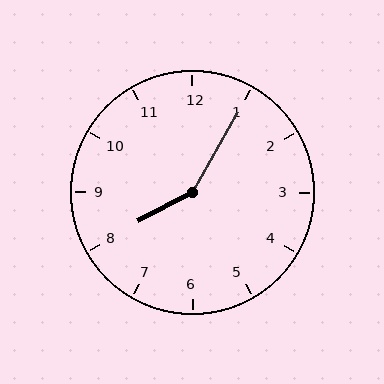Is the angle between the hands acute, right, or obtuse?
It is obtuse.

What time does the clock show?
8:05.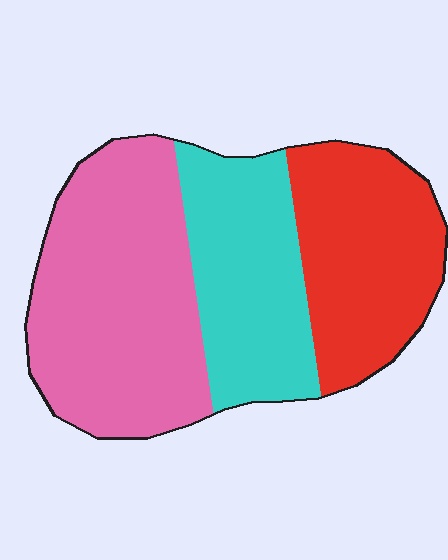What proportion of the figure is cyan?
Cyan takes up between a quarter and a half of the figure.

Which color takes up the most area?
Pink, at roughly 45%.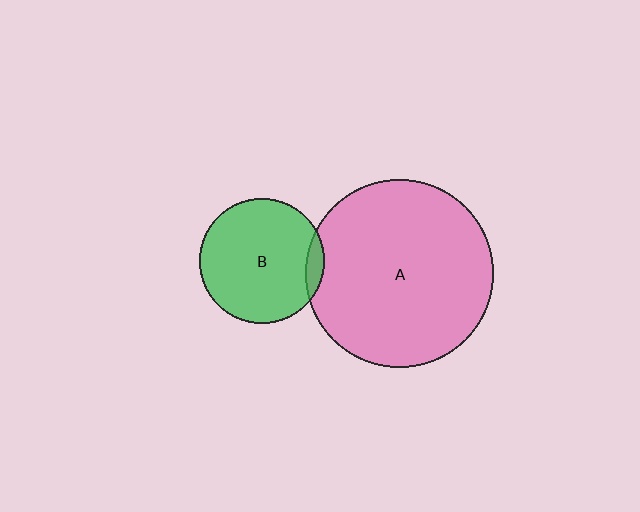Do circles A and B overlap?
Yes.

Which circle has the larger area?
Circle A (pink).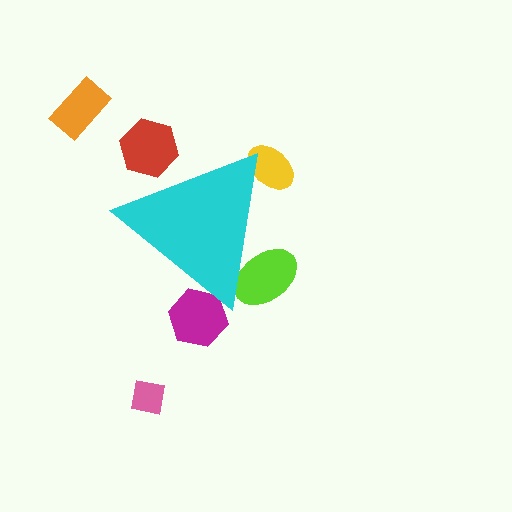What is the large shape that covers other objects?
A cyan triangle.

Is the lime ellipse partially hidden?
Yes, the lime ellipse is partially hidden behind the cyan triangle.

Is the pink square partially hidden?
No, the pink square is fully visible.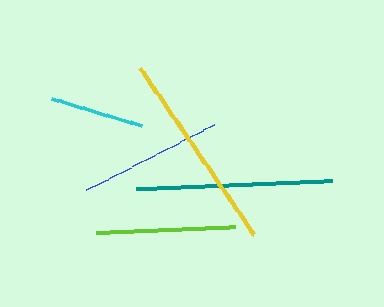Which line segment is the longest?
The yellow line is the longest at approximately 202 pixels.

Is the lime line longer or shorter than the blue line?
The blue line is longer than the lime line.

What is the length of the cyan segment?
The cyan segment is approximately 95 pixels long.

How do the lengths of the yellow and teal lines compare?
The yellow and teal lines are approximately the same length.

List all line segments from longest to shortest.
From longest to shortest: yellow, teal, blue, lime, cyan.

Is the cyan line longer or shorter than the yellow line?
The yellow line is longer than the cyan line.